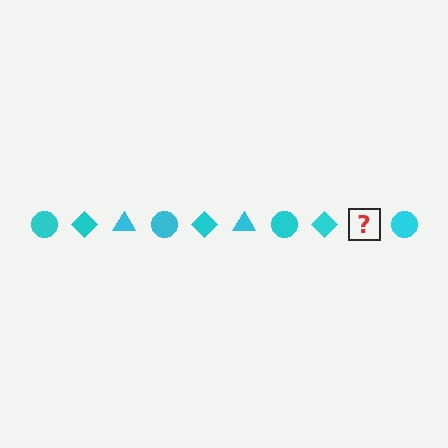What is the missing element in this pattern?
The missing element is a cyan triangle.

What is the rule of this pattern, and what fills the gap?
The rule is that the pattern cycles through circle, diamond, triangle shapes in cyan. The gap should be filled with a cyan triangle.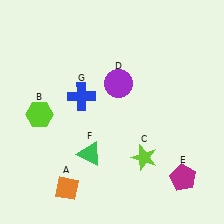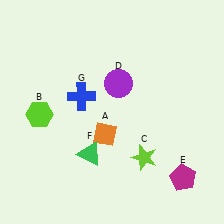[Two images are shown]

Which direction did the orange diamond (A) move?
The orange diamond (A) moved up.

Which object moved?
The orange diamond (A) moved up.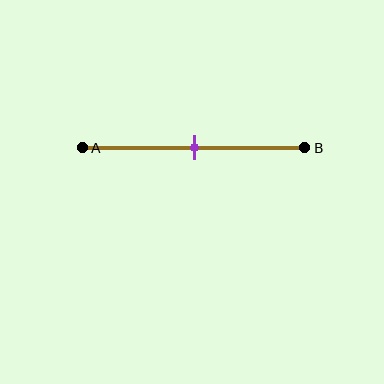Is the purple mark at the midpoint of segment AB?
Yes, the mark is approximately at the midpoint.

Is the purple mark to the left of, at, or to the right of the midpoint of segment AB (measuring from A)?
The purple mark is approximately at the midpoint of segment AB.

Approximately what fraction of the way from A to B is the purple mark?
The purple mark is approximately 50% of the way from A to B.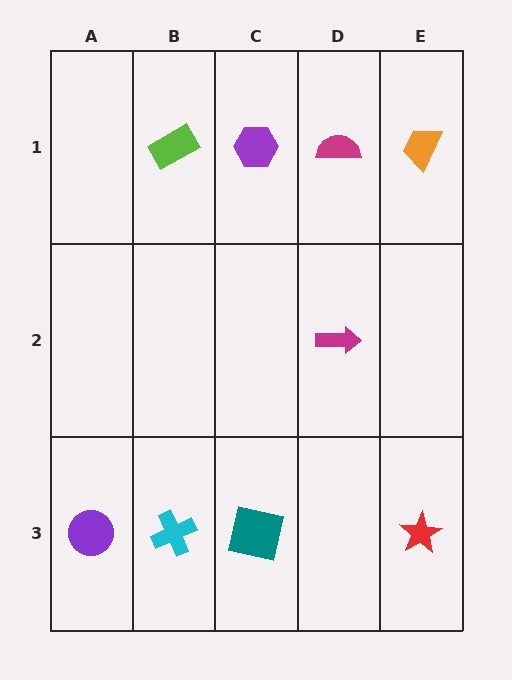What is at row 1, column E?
An orange trapezoid.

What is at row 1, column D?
A magenta semicircle.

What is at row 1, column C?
A purple hexagon.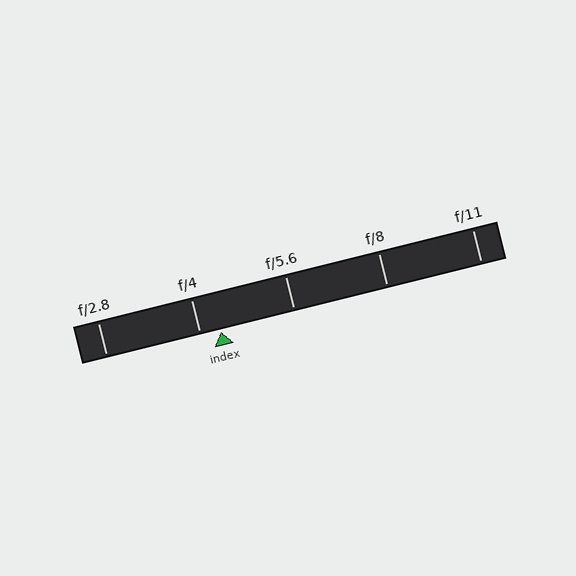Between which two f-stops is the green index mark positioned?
The index mark is between f/4 and f/5.6.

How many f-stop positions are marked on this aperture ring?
There are 5 f-stop positions marked.